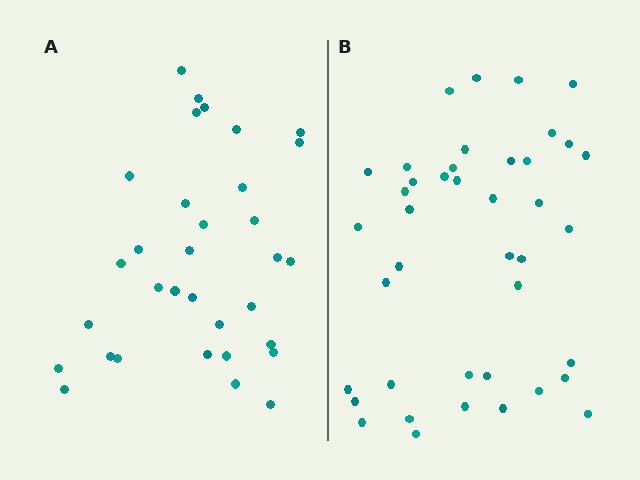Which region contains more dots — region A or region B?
Region B (the right region) has more dots.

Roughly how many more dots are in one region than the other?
Region B has roughly 8 or so more dots than region A.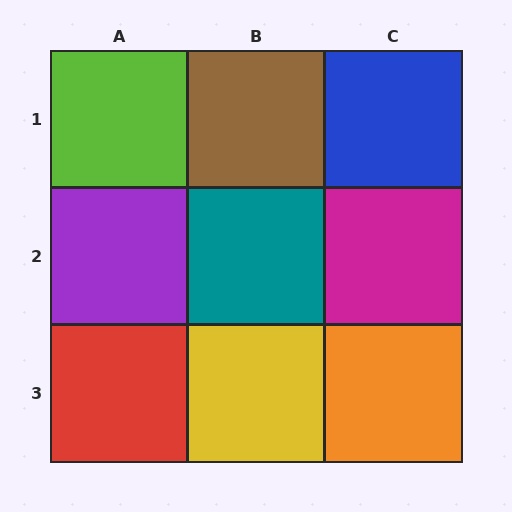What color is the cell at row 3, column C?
Orange.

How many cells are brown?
1 cell is brown.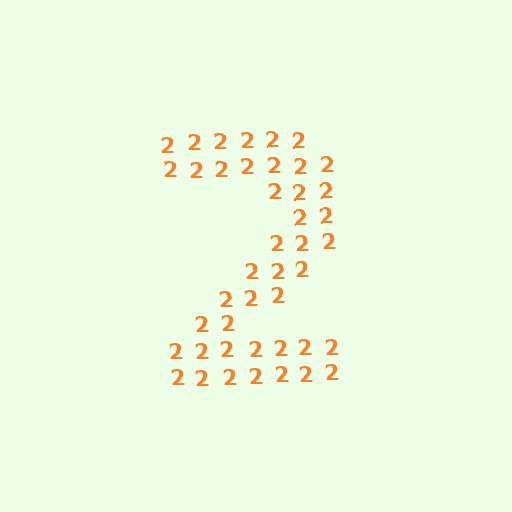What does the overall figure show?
The overall figure shows the digit 2.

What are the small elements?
The small elements are digit 2's.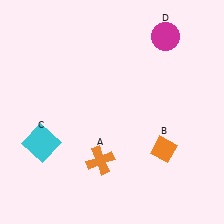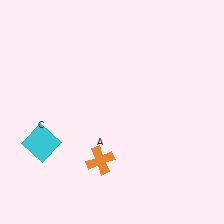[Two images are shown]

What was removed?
The magenta circle (D), the orange diamond (B) were removed in Image 2.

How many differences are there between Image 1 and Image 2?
There are 2 differences between the two images.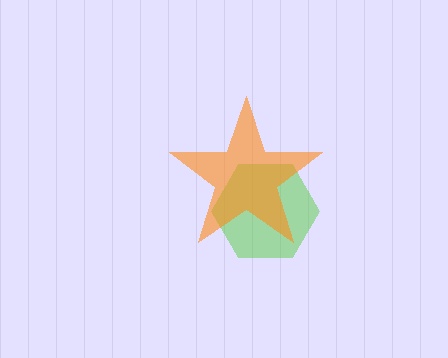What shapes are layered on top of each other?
The layered shapes are: a lime hexagon, an orange star.